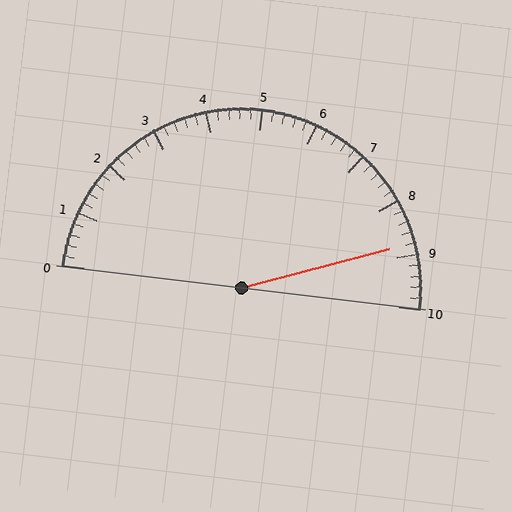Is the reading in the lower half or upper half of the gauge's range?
The reading is in the upper half of the range (0 to 10).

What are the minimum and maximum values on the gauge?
The gauge ranges from 0 to 10.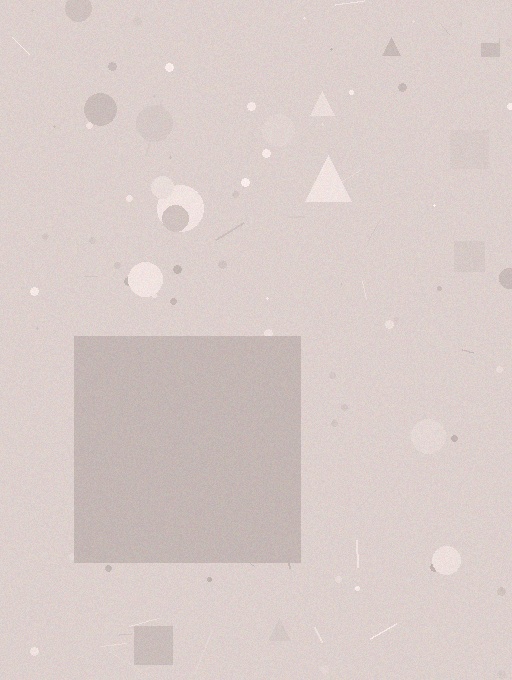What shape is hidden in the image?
A square is hidden in the image.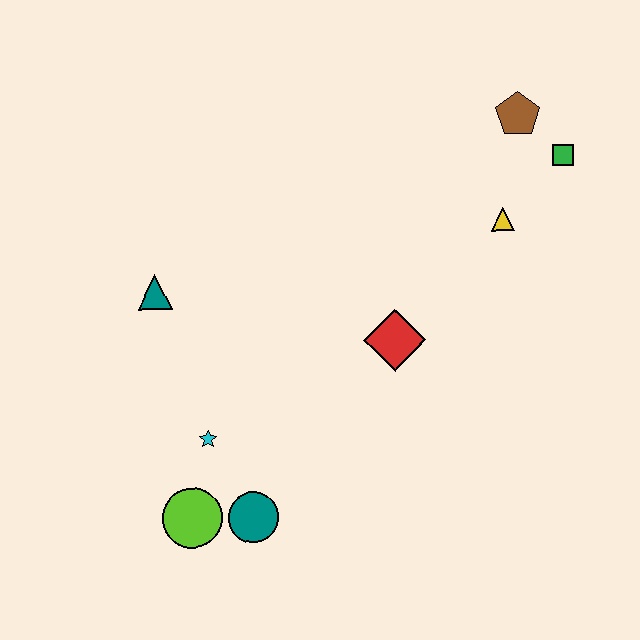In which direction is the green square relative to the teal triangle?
The green square is to the right of the teal triangle.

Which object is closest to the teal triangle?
The cyan star is closest to the teal triangle.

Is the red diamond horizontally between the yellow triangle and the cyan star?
Yes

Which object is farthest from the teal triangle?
The green square is farthest from the teal triangle.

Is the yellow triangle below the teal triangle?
No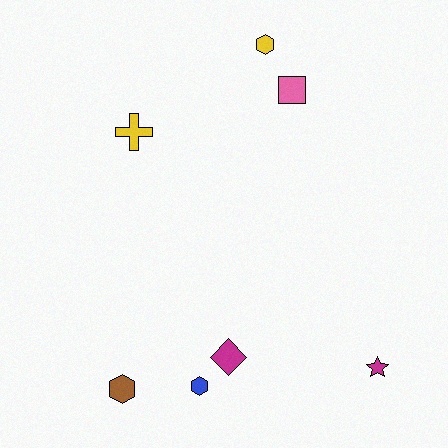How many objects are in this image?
There are 7 objects.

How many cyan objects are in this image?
There are no cyan objects.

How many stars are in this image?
There is 1 star.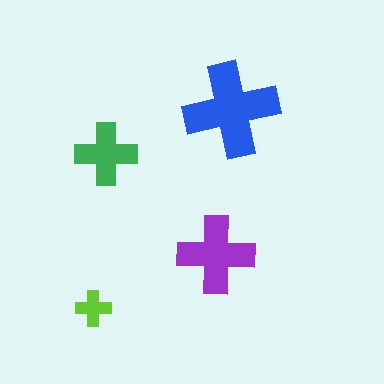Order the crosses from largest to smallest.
the blue one, the purple one, the green one, the lime one.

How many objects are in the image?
There are 4 objects in the image.